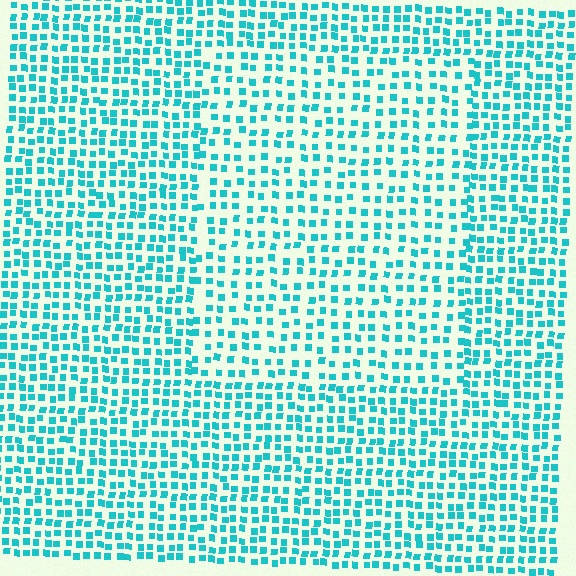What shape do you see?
I see a rectangle.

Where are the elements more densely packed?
The elements are more densely packed outside the rectangle boundary.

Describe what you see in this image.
The image contains small cyan elements arranged at two different densities. A rectangle-shaped region is visible where the elements are less densely packed than the surrounding area.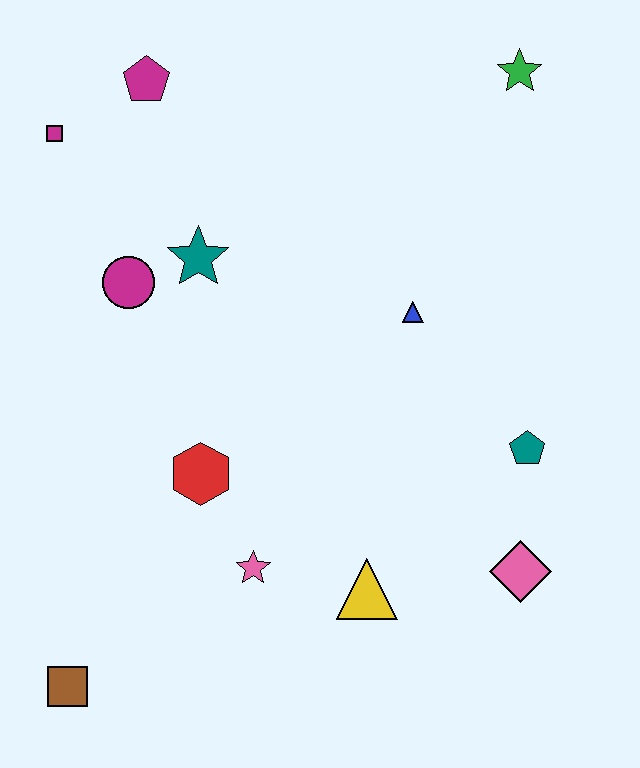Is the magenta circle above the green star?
No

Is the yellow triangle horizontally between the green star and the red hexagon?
Yes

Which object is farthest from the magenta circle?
The pink diamond is farthest from the magenta circle.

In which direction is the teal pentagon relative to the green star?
The teal pentagon is below the green star.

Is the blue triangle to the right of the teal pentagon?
No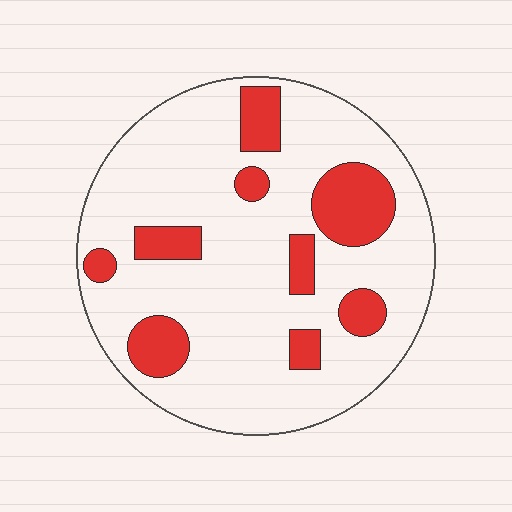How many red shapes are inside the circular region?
9.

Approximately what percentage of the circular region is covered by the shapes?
Approximately 20%.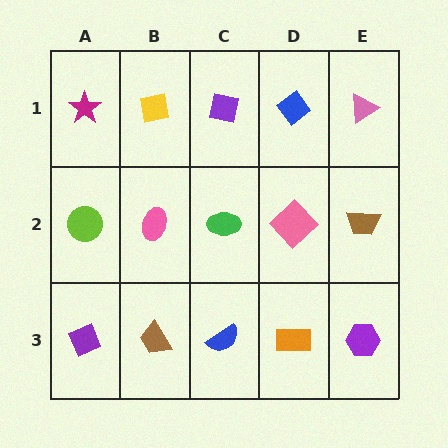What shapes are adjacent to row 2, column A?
A magenta star (row 1, column A), a purple diamond (row 3, column A), a pink ellipse (row 2, column B).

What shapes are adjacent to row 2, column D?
A blue diamond (row 1, column D), an orange rectangle (row 3, column D), a green ellipse (row 2, column C), a brown trapezoid (row 2, column E).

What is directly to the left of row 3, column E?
An orange rectangle.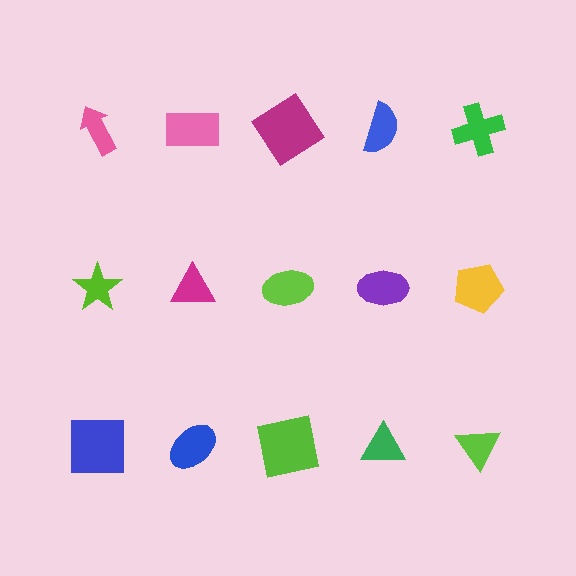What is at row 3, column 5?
A lime triangle.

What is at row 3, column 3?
A lime square.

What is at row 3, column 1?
A blue square.